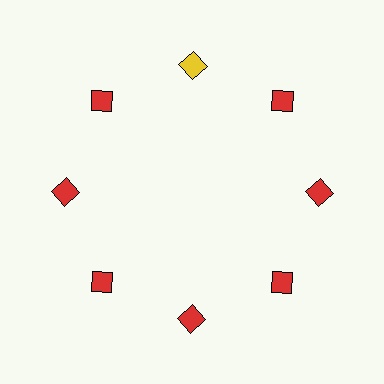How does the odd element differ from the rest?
It has a different color: yellow instead of red.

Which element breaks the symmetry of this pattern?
The yellow square at roughly the 12 o'clock position breaks the symmetry. All other shapes are red squares.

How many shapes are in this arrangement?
There are 8 shapes arranged in a ring pattern.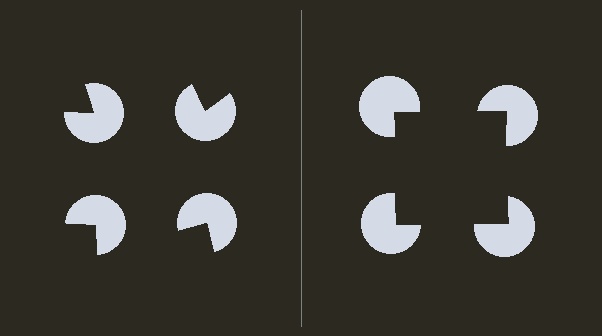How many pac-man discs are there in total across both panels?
8 — 4 on each side.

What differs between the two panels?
The pac-man discs are positioned identically on both sides; only the wedge orientations differ. On the right they align to a square; on the left they are misaligned.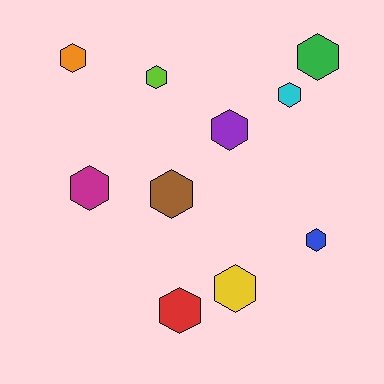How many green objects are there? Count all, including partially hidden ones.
There is 1 green object.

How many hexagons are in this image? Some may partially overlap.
There are 10 hexagons.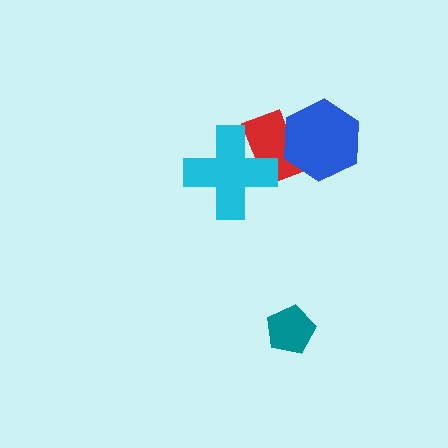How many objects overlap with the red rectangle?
2 objects overlap with the red rectangle.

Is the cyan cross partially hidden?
No, no other shape covers it.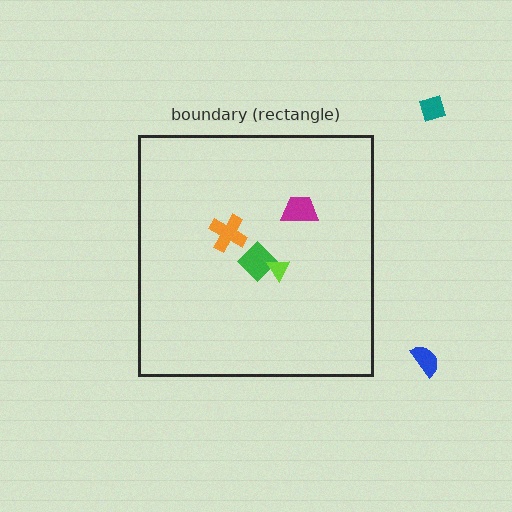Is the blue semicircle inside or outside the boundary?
Outside.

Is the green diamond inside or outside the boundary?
Inside.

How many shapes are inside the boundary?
4 inside, 2 outside.